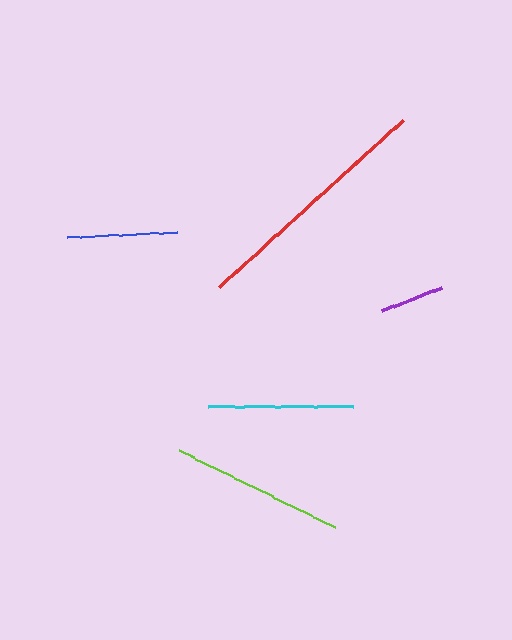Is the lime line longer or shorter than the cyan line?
The lime line is longer than the cyan line.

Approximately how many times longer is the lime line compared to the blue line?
The lime line is approximately 1.6 times the length of the blue line.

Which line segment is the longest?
The red line is the longest at approximately 249 pixels.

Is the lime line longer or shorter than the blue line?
The lime line is longer than the blue line.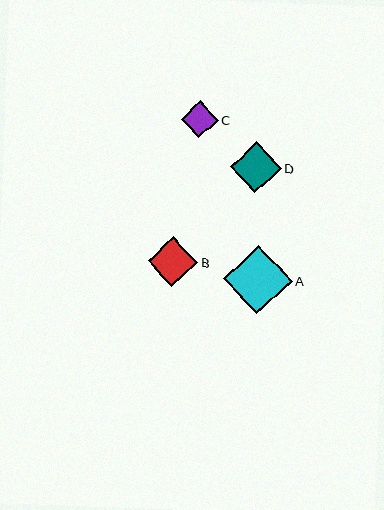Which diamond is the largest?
Diamond A is the largest with a size of approximately 69 pixels.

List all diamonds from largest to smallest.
From largest to smallest: A, D, B, C.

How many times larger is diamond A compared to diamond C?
Diamond A is approximately 1.9 times the size of diamond C.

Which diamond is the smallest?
Diamond C is the smallest with a size of approximately 37 pixels.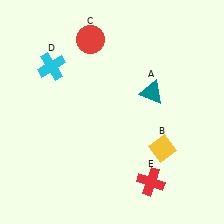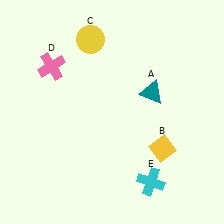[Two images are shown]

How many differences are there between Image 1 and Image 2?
There are 3 differences between the two images.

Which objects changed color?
C changed from red to yellow. D changed from cyan to pink. E changed from red to cyan.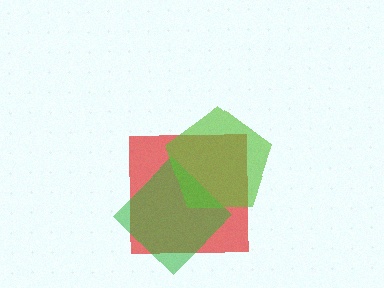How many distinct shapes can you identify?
There are 3 distinct shapes: a red square, a green diamond, a lime pentagon.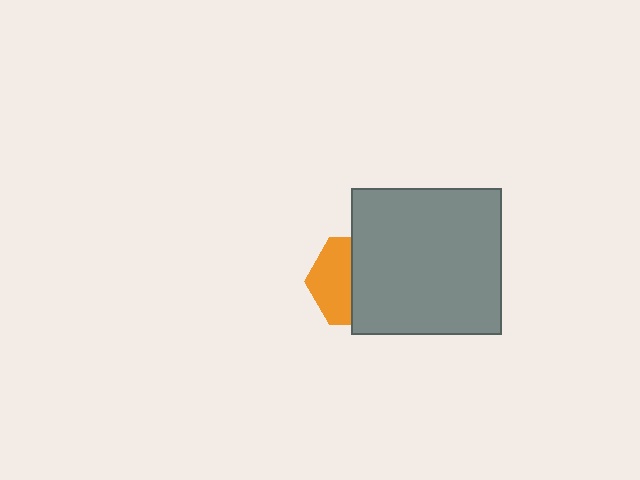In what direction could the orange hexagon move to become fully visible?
The orange hexagon could move left. That would shift it out from behind the gray rectangle entirely.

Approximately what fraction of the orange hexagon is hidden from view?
Roughly 54% of the orange hexagon is hidden behind the gray rectangle.